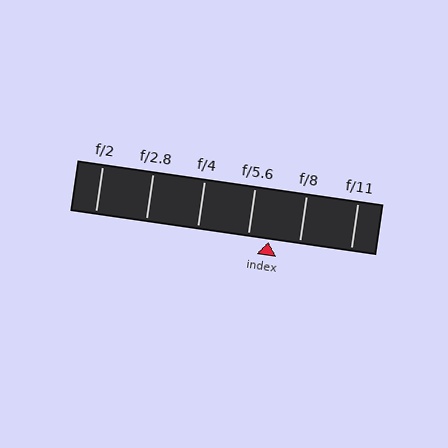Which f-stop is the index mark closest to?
The index mark is closest to f/5.6.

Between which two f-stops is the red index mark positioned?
The index mark is between f/5.6 and f/8.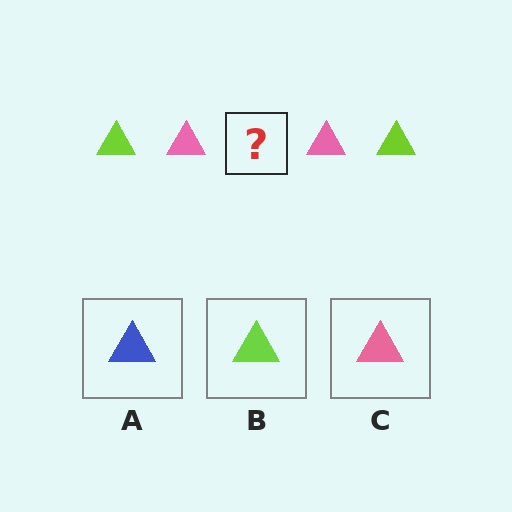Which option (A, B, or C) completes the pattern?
B.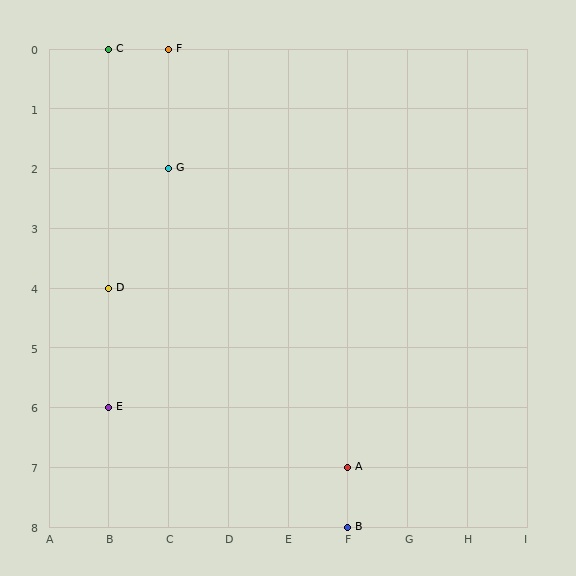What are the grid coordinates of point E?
Point E is at grid coordinates (B, 6).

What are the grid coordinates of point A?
Point A is at grid coordinates (F, 7).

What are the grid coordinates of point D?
Point D is at grid coordinates (B, 4).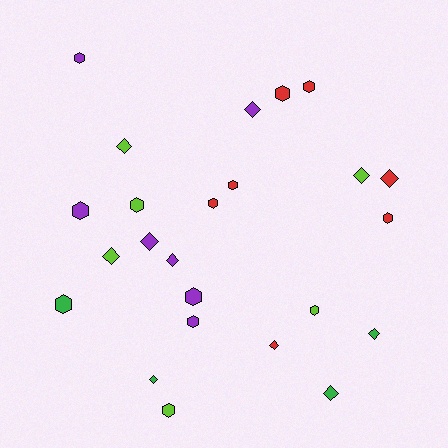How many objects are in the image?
There are 24 objects.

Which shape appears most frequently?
Hexagon, with 13 objects.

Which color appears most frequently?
Red, with 7 objects.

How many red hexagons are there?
There are 5 red hexagons.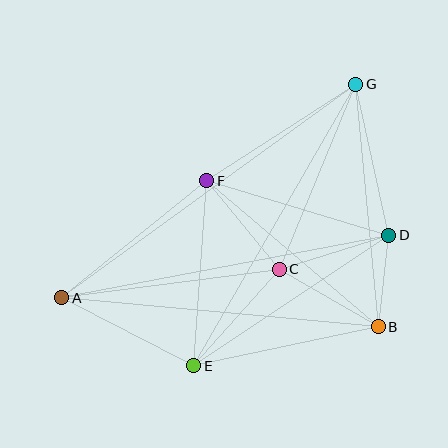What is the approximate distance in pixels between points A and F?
The distance between A and F is approximately 187 pixels.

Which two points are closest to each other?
Points B and D are closest to each other.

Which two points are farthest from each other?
Points A and G are farthest from each other.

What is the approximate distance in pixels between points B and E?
The distance between B and E is approximately 189 pixels.